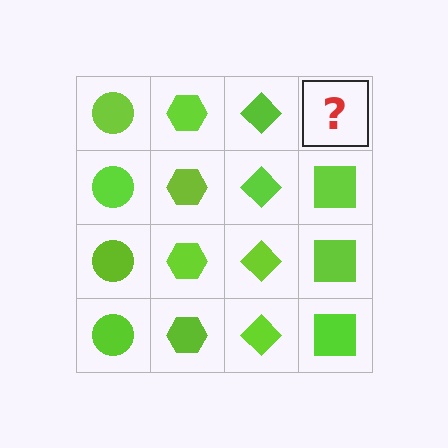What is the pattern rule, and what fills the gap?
The rule is that each column has a consistent shape. The gap should be filled with a lime square.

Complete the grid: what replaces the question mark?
The question mark should be replaced with a lime square.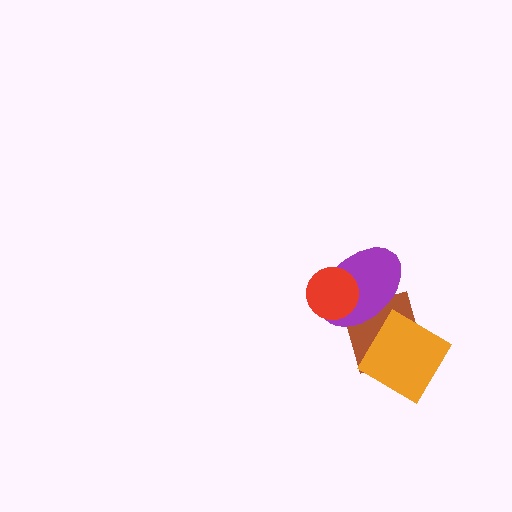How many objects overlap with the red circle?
2 objects overlap with the red circle.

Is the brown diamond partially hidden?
Yes, it is partially covered by another shape.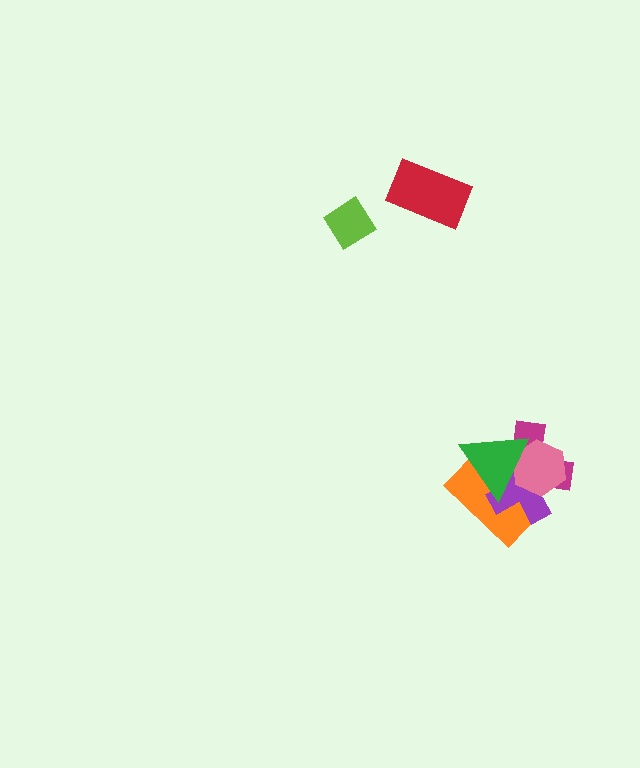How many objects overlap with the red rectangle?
0 objects overlap with the red rectangle.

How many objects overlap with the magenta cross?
4 objects overlap with the magenta cross.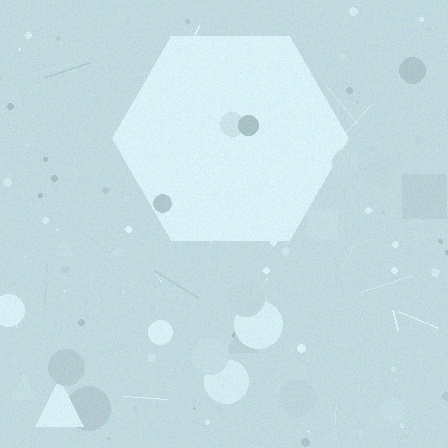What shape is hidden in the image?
A hexagon is hidden in the image.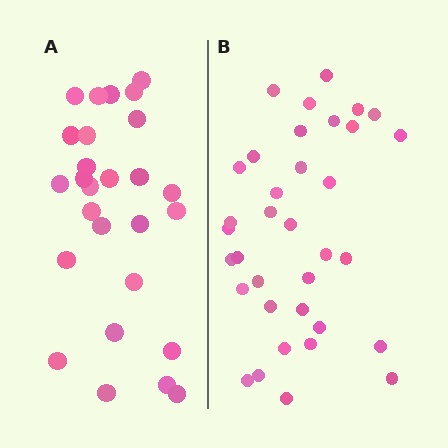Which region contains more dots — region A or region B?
Region B (the right region) has more dots.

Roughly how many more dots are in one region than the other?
Region B has roughly 8 or so more dots than region A.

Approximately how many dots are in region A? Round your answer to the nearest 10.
About 30 dots. (The exact count is 27, which rounds to 30.)